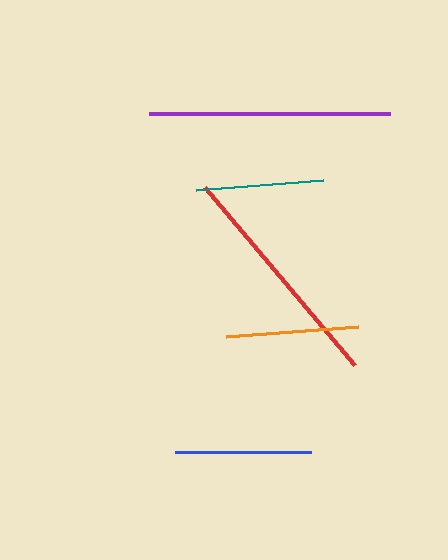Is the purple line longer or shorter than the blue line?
The purple line is longer than the blue line.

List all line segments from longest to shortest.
From longest to shortest: purple, red, blue, orange, teal.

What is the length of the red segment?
The red segment is approximately 234 pixels long.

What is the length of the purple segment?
The purple segment is approximately 240 pixels long.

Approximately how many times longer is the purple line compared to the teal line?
The purple line is approximately 1.9 times the length of the teal line.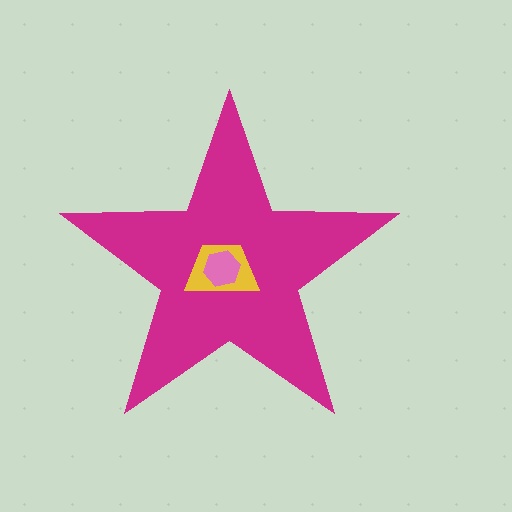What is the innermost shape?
The pink hexagon.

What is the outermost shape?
The magenta star.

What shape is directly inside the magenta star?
The yellow trapezoid.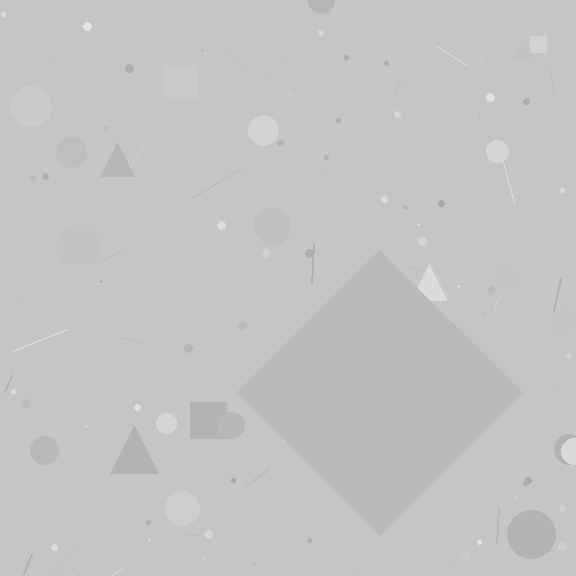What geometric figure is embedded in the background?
A diamond is embedded in the background.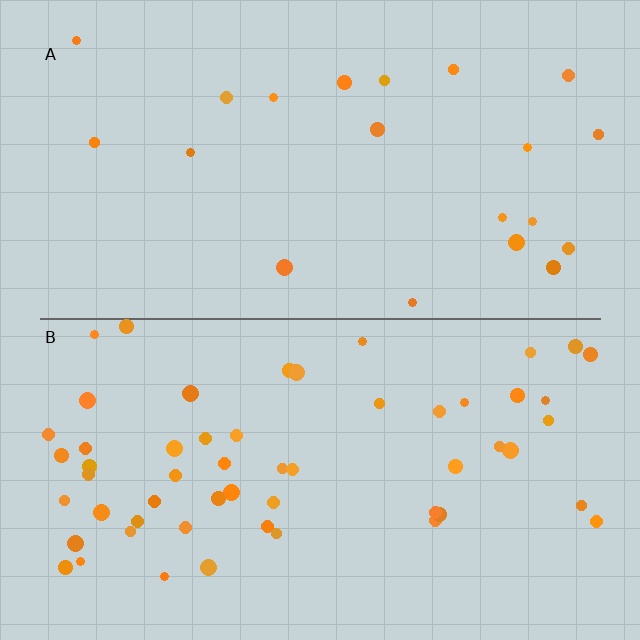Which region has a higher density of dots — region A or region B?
B (the bottom).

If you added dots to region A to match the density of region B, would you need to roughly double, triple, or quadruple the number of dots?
Approximately triple.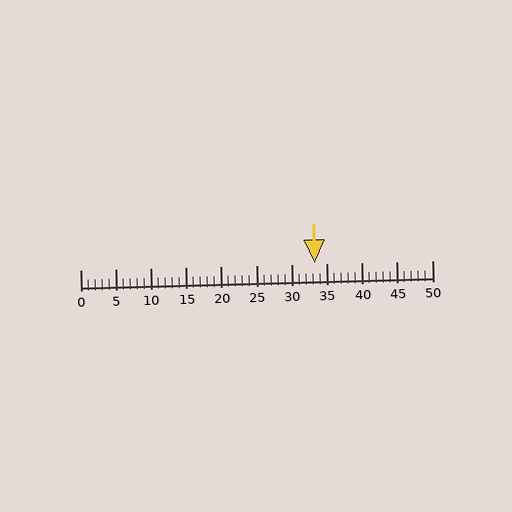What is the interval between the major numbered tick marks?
The major tick marks are spaced 5 units apart.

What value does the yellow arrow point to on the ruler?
The yellow arrow points to approximately 33.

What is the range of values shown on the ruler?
The ruler shows values from 0 to 50.